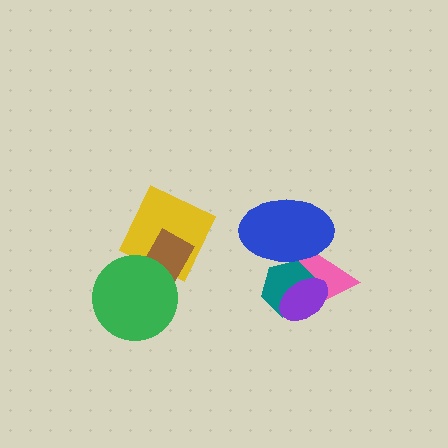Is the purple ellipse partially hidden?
No, no other shape covers it.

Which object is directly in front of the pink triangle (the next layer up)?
The teal hexagon is directly in front of the pink triangle.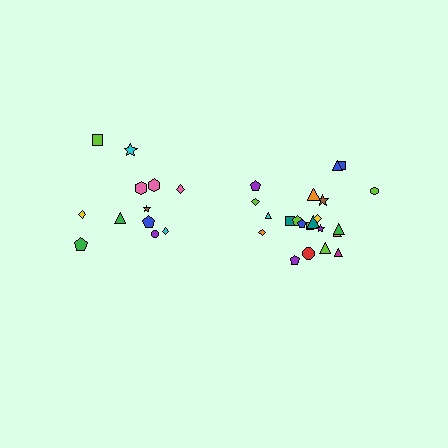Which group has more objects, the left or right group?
The right group.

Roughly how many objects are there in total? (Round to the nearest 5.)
Roughly 35 objects in total.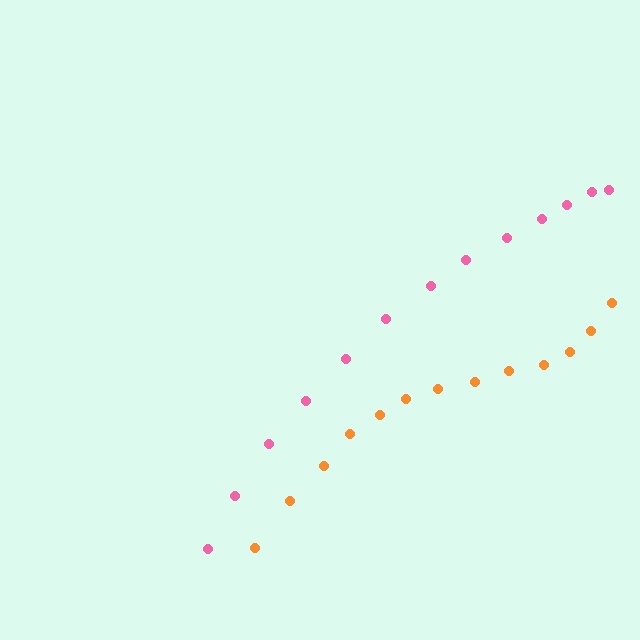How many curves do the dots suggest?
There are 2 distinct paths.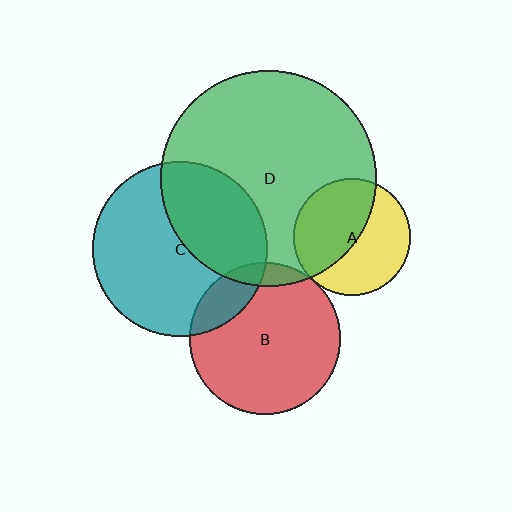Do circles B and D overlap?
Yes.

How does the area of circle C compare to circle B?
Approximately 1.3 times.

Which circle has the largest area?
Circle D (green).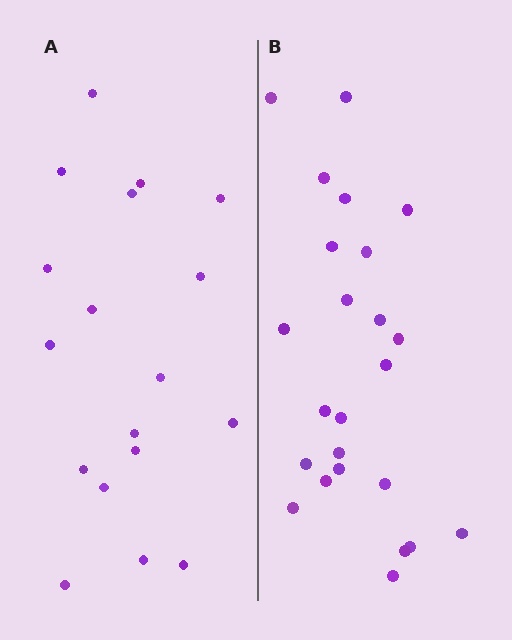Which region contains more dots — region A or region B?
Region B (the right region) has more dots.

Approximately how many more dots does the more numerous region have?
Region B has about 6 more dots than region A.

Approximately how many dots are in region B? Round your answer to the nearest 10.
About 20 dots. (The exact count is 24, which rounds to 20.)